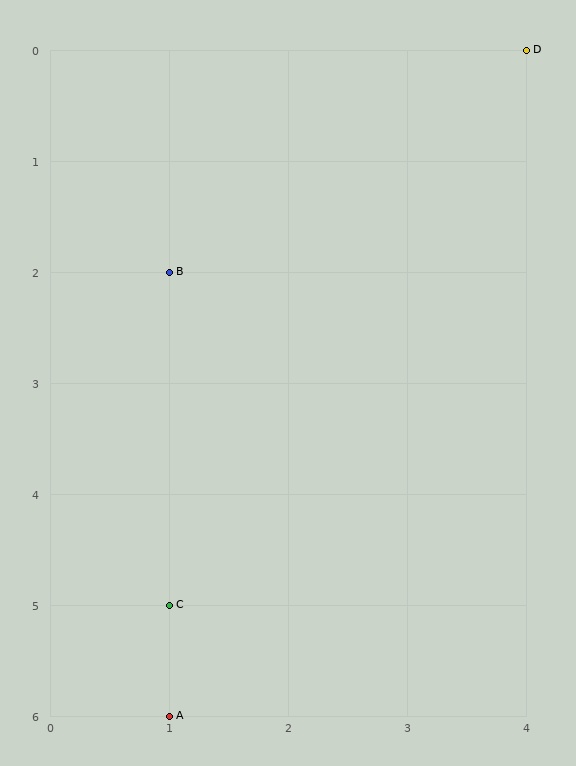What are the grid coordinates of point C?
Point C is at grid coordinates (1, 5).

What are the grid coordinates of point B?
Point B is at grid coordinates (1, 2).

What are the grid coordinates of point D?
Point D is at grid coordinates (4, 0).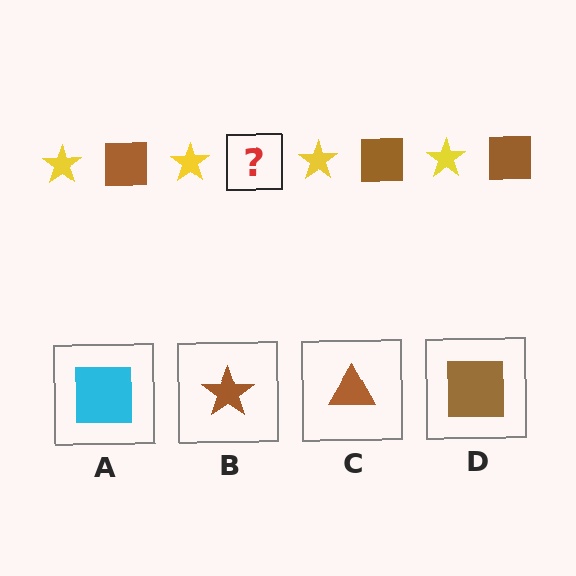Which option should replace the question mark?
Option D.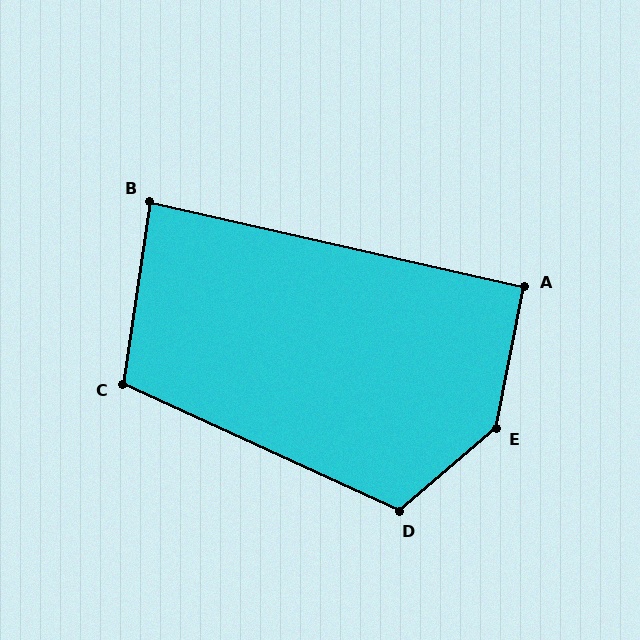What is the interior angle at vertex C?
Approximately 106 degrees (obtuse).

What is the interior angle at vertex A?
Approximately 92 degrees (approximately right).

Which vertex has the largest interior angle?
E, at approximately 142 degrees.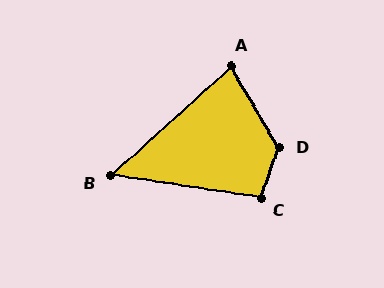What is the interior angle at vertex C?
Approximately 102 degrees (obtuse).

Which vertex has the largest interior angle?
D, at approximately 129 degrees.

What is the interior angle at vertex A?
Approximately 78 degrees (acute).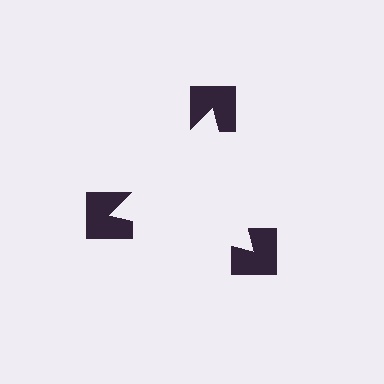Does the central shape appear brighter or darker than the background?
It typically appears slightly brighter than the background, even though no actual brightness change is drawn.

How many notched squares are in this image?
There are 3 — one at each vertex of the illusory triangle.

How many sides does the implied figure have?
3 sides.